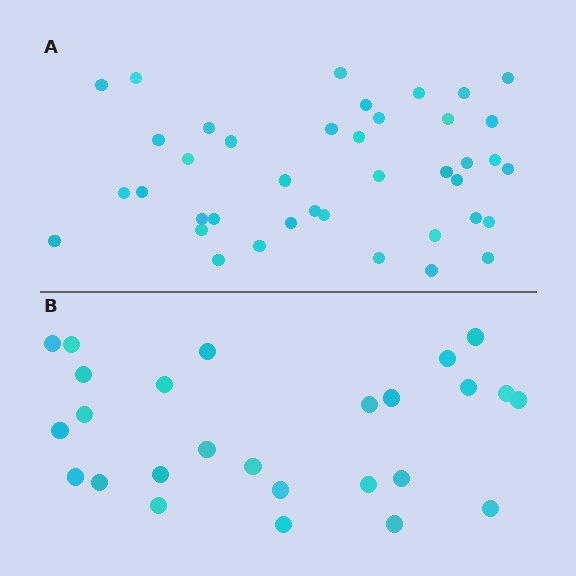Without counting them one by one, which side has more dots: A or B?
Region A (the top region) has more dots.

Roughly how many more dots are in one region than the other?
Region A has approximately 15 more dots than region B.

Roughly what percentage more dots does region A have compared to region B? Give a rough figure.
About 55% more.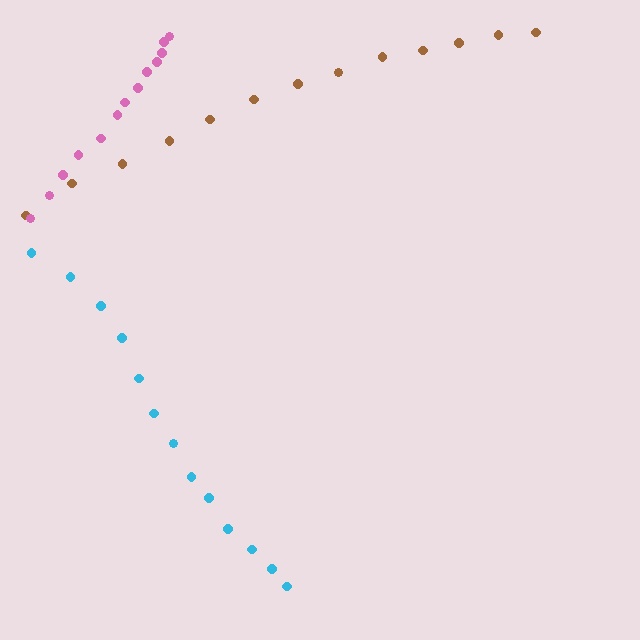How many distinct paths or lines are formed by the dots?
There are 3 distinct paths.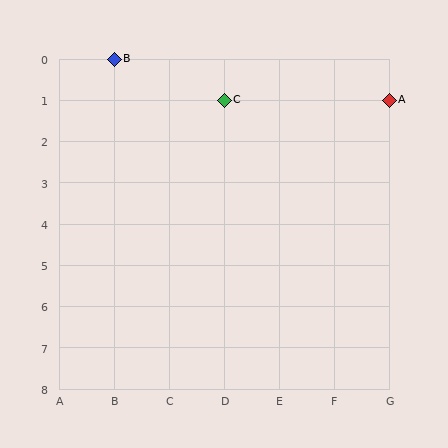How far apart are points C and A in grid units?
Points C and A are 3 columns apart.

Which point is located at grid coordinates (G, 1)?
Point A is at (G, 1).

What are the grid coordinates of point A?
Point A is at grid coordinates (G, 1).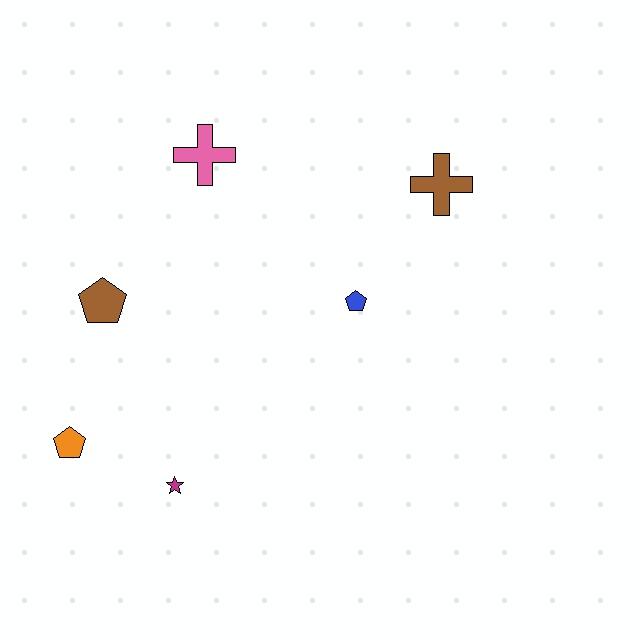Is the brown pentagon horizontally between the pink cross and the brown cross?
No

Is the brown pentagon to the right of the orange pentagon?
Yes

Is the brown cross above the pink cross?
No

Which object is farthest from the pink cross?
The magenta star is farthest from the pink cross.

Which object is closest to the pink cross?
The brown pentagon is closest to the pink cross.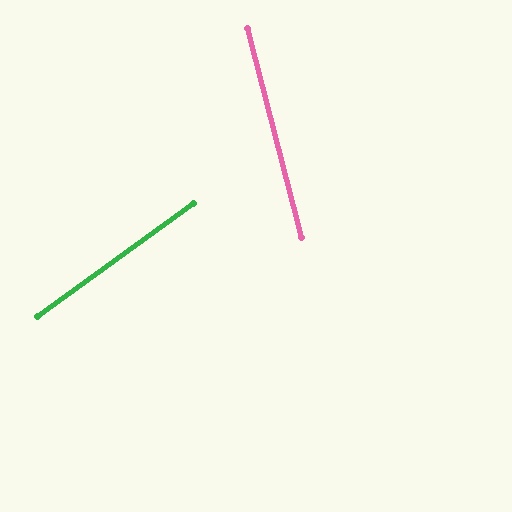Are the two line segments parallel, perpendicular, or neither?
Neither parallel nor perpendicular — they differ by about 68°.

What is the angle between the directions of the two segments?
Approximately 68 degrees.